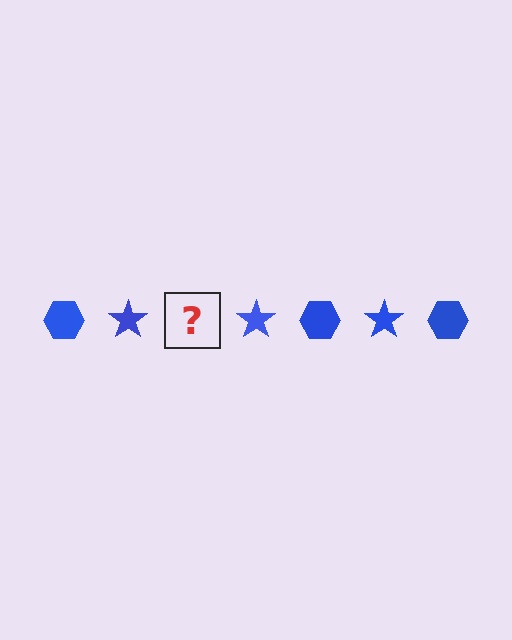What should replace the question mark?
The question mark should be replaced with a blue hexagon.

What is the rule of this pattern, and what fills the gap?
The rule is that the pattern cycles through hexagon, star shapes in blue. The gap should be filled with a blue hexagon.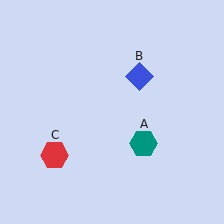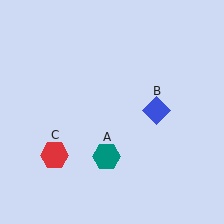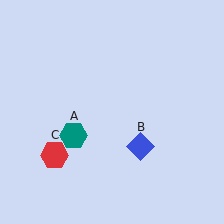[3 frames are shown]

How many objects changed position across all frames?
2 objects changed position: teal hexagon (object A), blue diamond (object B).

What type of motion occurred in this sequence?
The teal hexagon (object A), blue diamond (object B) rotated clockwise around the center of the scene.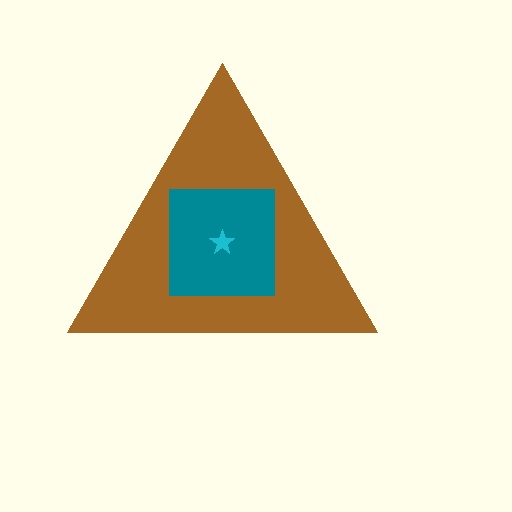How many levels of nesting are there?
3.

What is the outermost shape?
The brown triangle.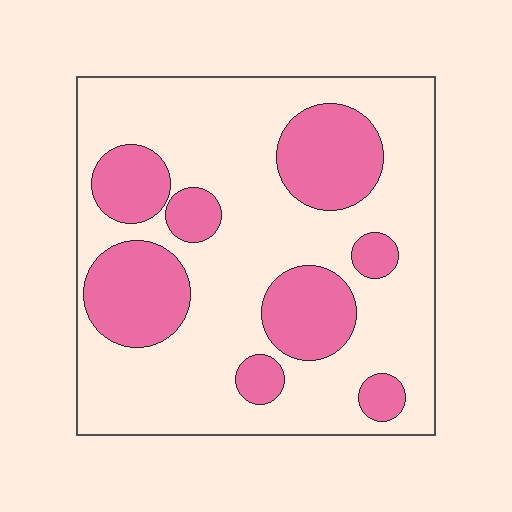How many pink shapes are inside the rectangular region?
8.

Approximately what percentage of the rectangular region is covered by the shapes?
Approximately 30%.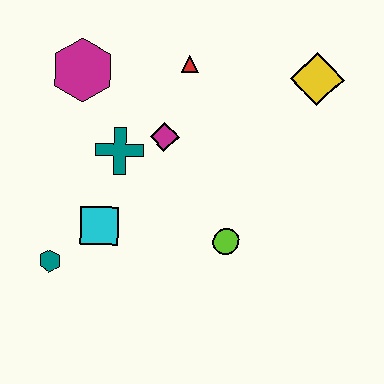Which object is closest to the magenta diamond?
The teal cross is closest to the magenta diamond.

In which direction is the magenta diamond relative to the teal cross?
The magenta diamond is to the right of the teal cross.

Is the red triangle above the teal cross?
Yes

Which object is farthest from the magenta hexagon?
The yellow diamond is farthest from the magenta hexagon.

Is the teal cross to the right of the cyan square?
Yes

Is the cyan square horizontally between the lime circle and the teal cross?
No